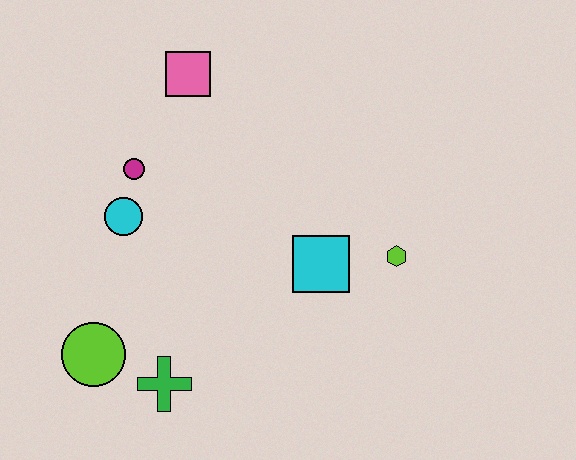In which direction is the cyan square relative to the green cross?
The cyan square is to the right of the green cross.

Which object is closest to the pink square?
The magenta circle is closest to the pink square.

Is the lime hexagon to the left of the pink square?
No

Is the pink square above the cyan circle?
Yes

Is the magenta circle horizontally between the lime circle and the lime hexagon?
Yes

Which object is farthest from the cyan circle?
The lime hexagon is farthest from the cyan circle.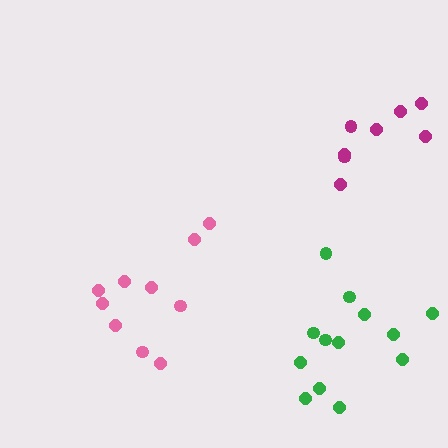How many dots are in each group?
Group 1: 10 dots, Group 2: 8 dots, Group 3: 13 dots (31 total).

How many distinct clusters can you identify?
There are 3 distinct clusters.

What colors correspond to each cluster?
The clusters are colored: pink, magenta, green.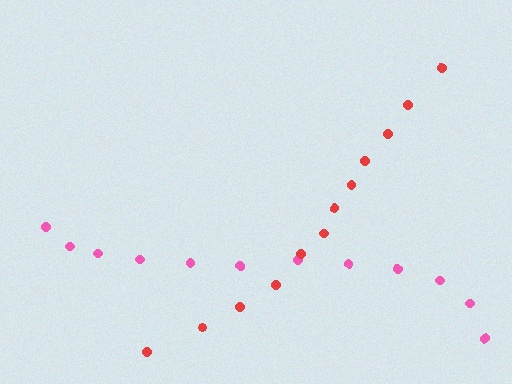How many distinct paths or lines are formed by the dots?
There are 2 distinct paths.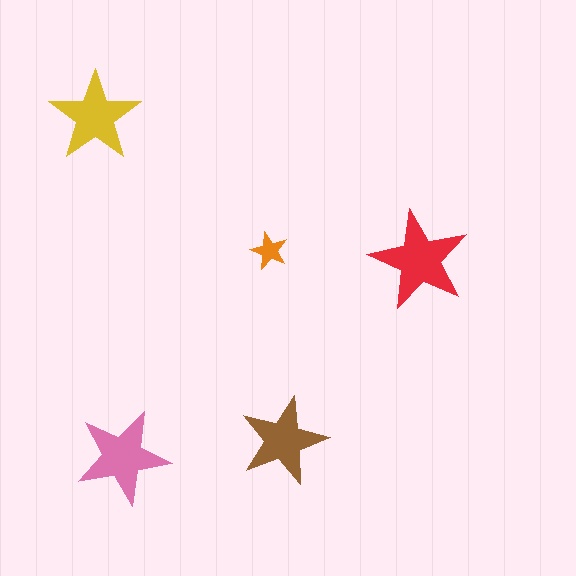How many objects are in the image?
There are 5 objects in the image.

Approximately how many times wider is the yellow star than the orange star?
About 2.5 times wider.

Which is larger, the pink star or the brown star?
The pink one.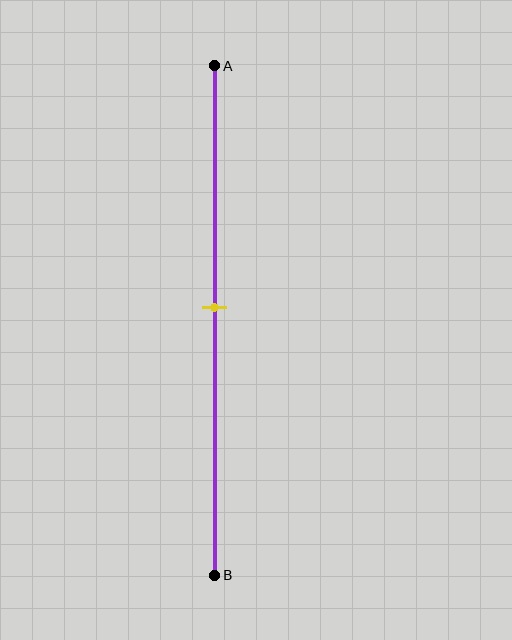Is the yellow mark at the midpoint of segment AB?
Yes, the mark is approximately at the midpoint.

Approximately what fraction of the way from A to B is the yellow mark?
The yellow mark is approximately 45% of the way from A to B.